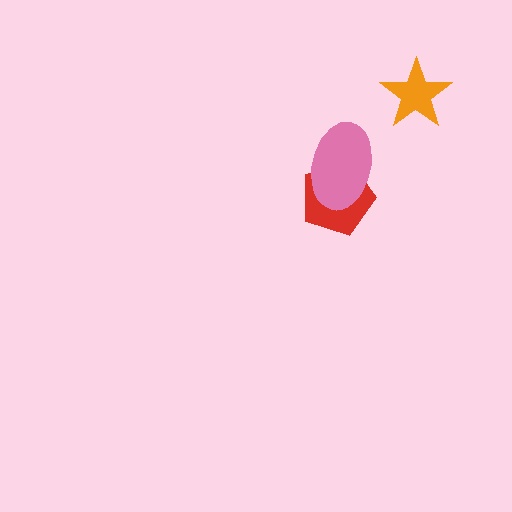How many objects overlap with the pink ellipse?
1 object overlaps with the pink ellipse.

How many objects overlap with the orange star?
0 objects overlap with the orange star.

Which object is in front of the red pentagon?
The pink ellipse is in front of the red pentagon.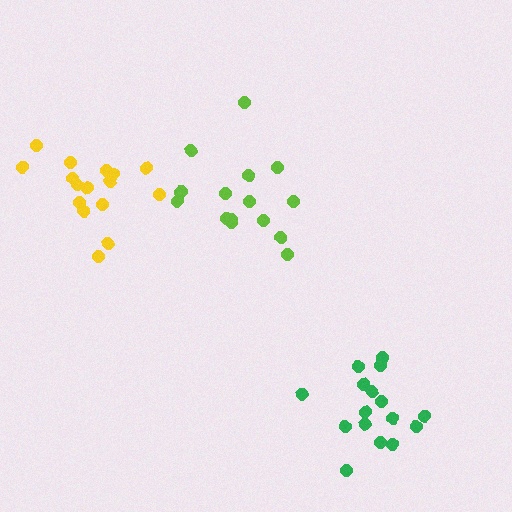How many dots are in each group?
Group 1: 15 dots, Group 2: 16 dots, Group 3: 16 dots (47 total).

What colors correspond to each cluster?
The clusters are colored: lime, green, yellow.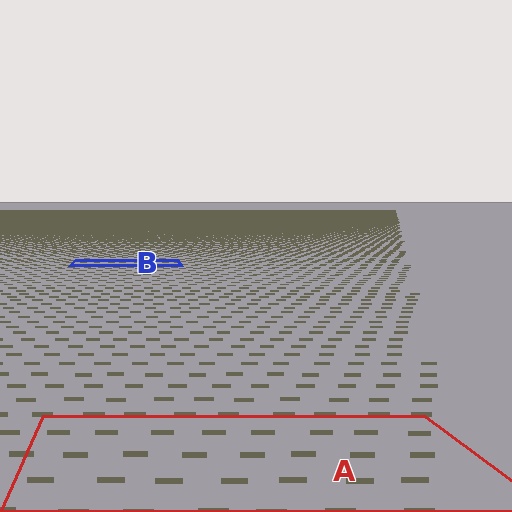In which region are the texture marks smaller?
The texture marks are smaller in region B, because it is farther away.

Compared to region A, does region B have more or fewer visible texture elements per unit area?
Region B has more texture elements per unit area — they are packed more densely because it is farther away.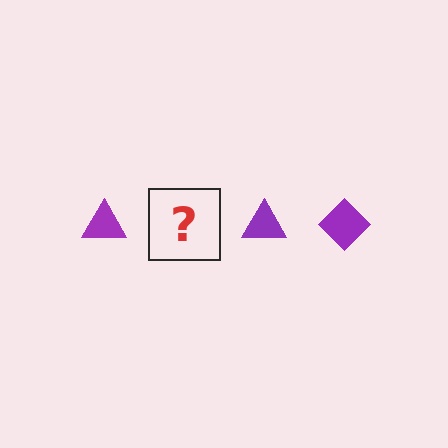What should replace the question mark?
The question mark should be replaced with a purple diamond.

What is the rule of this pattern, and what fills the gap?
The rule is that the pattern cycles through triangle, diamond shapes in purple. The gap should be filled with a purple diamond.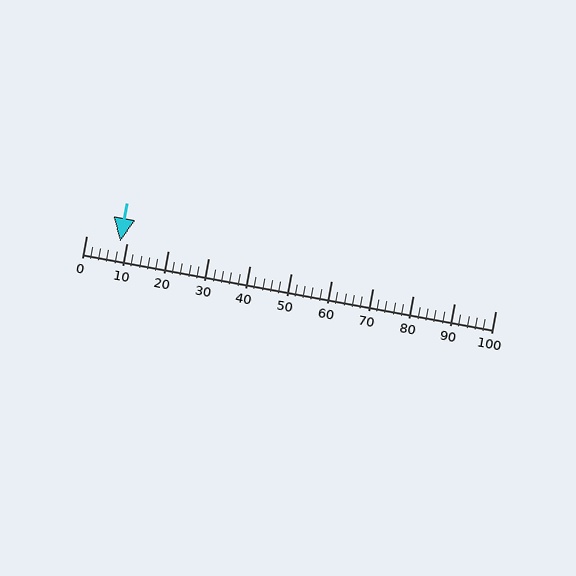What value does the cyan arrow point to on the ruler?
The cyan arrow points to approximately 8.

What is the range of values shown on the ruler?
The ruler shows values from 0 to 100.